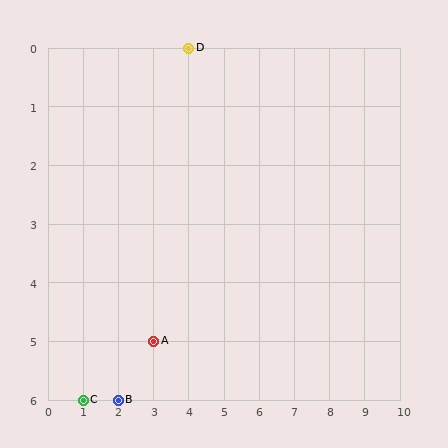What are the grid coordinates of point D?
Point D is at grid coordinates (4, 0).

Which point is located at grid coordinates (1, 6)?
Point C is at (1, 6).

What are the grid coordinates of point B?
Point B is at grid coordinates (2, 6).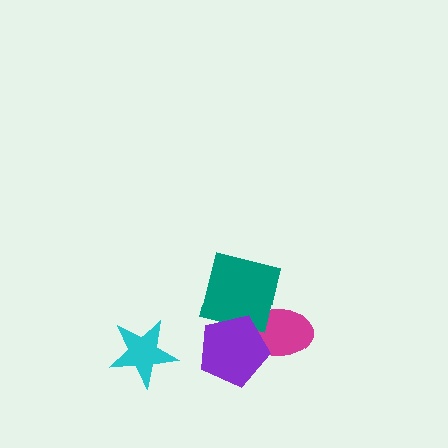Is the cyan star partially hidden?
No, no other shape covers it.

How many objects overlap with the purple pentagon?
2 objects overlap with the purple pentagon.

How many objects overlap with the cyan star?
0 objects overlap with the cyan star.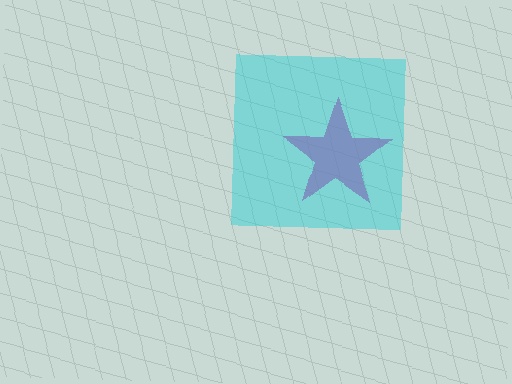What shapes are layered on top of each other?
The layered shapes are: a magenta star, a cyan square.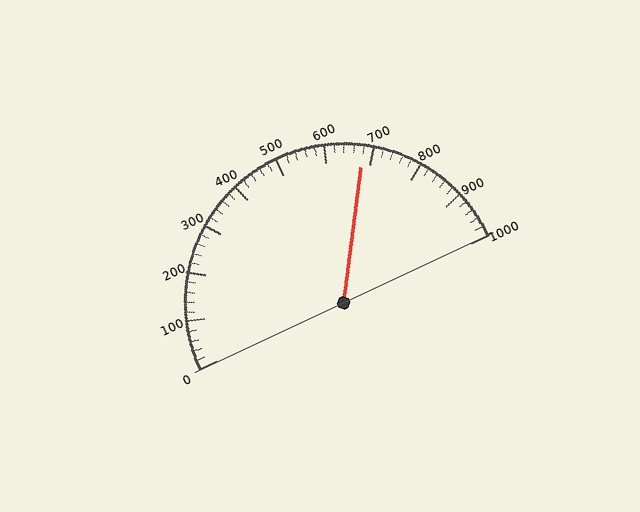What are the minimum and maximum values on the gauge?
The gauge ranges from 0 to 1000.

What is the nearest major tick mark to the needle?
The nearest major tick mark is 700.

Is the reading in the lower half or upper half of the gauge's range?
The reading is in the upper half of the range (0 to 1000).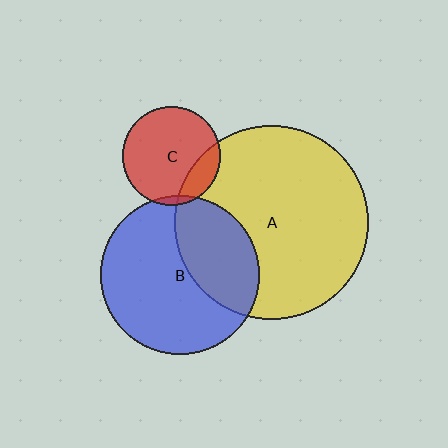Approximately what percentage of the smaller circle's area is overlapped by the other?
Approximately 35%.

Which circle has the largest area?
Circle A (yellow).